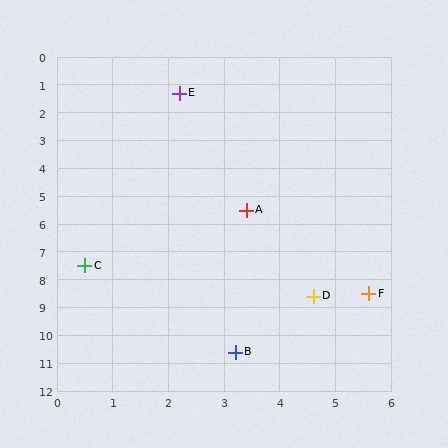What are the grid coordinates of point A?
Point A is at approximately (3.4, 5.5).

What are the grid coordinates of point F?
Point F is at approximately (5.6, 8.5).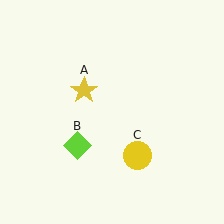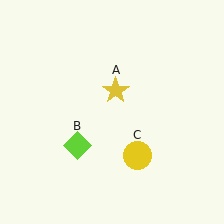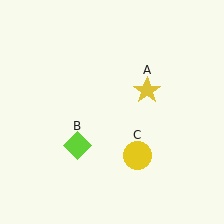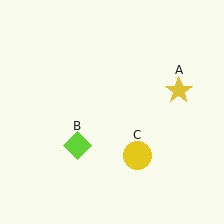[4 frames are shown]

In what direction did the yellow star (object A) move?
The yellow star (object A) moved right.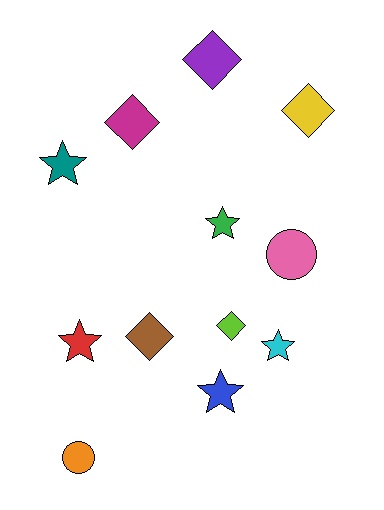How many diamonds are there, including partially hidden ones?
There are 5 diamonds.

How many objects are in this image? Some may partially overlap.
There are 12 objects.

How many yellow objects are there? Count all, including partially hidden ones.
There is 1 yellow object.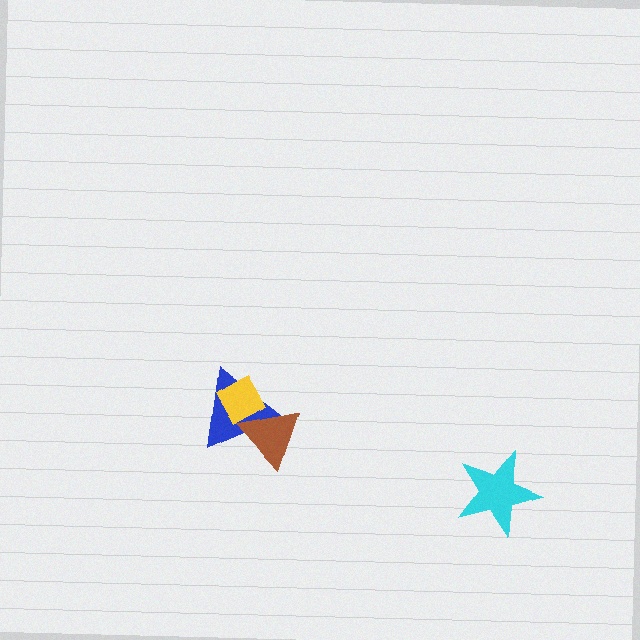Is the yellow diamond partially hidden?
Yes, it is partially covered by another shape.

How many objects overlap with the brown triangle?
2 objects overlap with the brown triangle.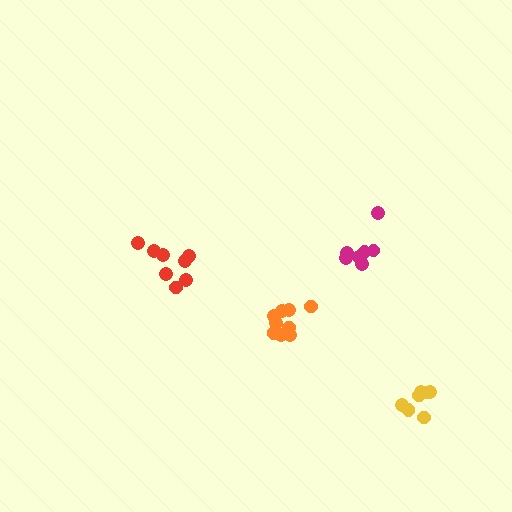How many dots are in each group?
Group 1: 8 dots, Group 2: 7 dots, Group 3: 10 dots, Group 4: 8 dots (33 total).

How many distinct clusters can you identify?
There are 4 distinct clusters.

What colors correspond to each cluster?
The clusters are colored: red, magenta, orange, yellow.